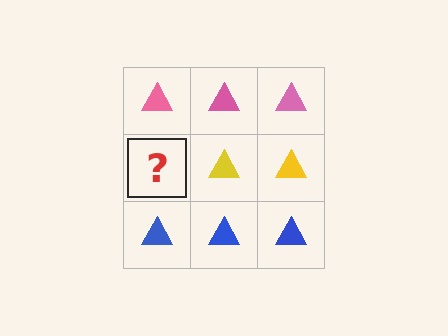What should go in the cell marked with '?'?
The missing cell should contain a yellow triangle.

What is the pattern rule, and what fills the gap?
The rule is that each row has a consistent color. The gap should be filled with a yellow triangle.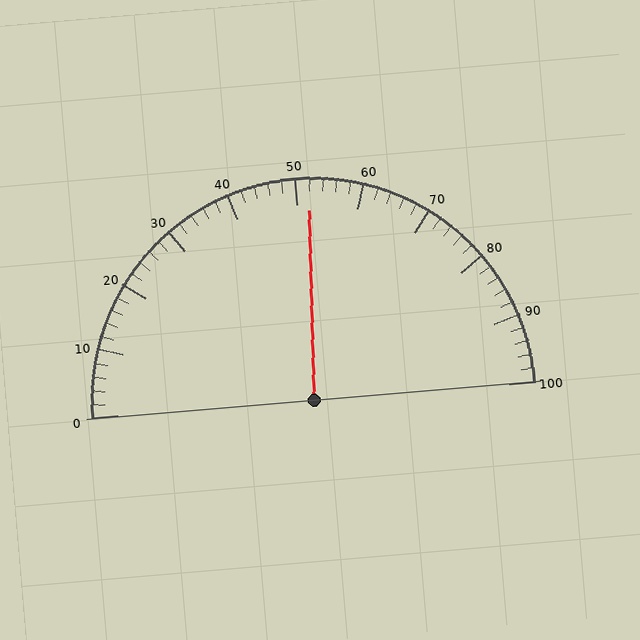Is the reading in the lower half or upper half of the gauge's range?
The reading is in the upper half of the range (0 to 100).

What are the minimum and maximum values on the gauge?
The gauge ranges from 0 to 100.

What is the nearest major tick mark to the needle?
The nearest major tick mark is 50.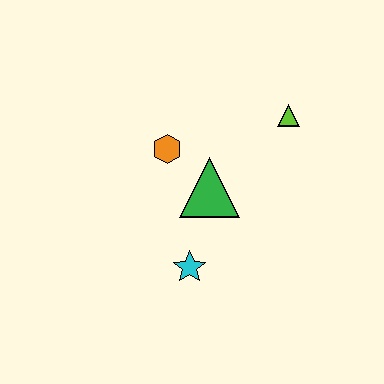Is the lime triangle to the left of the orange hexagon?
No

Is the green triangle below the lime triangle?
Yes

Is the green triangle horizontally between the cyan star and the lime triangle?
Yes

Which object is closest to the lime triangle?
The green triangle is closest to the lime triangle.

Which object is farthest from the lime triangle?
The cyan star is farthest from the lime triangle.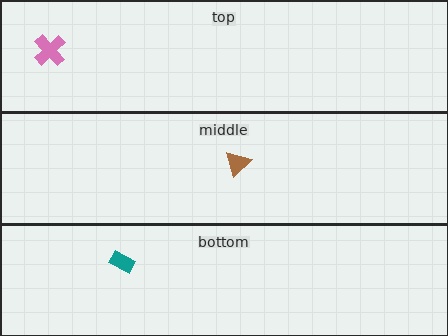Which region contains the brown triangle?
The middle region.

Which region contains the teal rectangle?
The bottom region.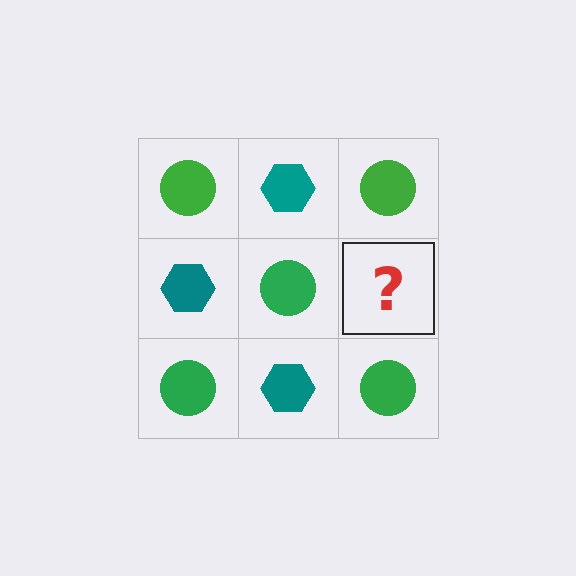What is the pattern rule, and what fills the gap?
The rule is that it alternates green circle and teal hexagon in a checkerboard pattern. The gap should be filled with a teal hexagon.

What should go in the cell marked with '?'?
The missing cell should contain a teal hexagon.